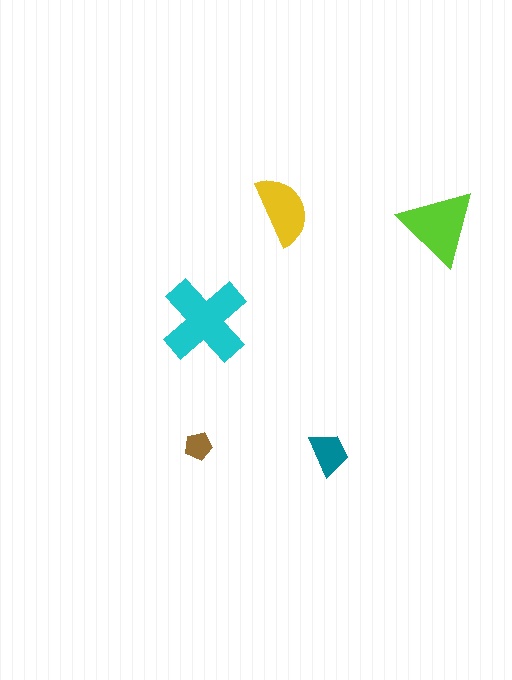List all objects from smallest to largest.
The brown pentagon, the teal trapezoid, the yellow semicircle, the lime triangle, the cyan cross.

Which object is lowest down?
The teal trapezoid is bottommost.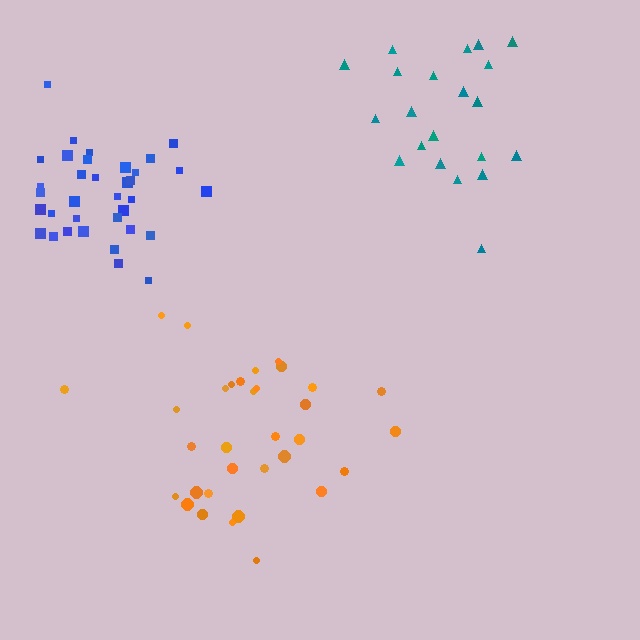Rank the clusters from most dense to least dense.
blue, orange, teal.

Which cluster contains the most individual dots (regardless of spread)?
Blue (35).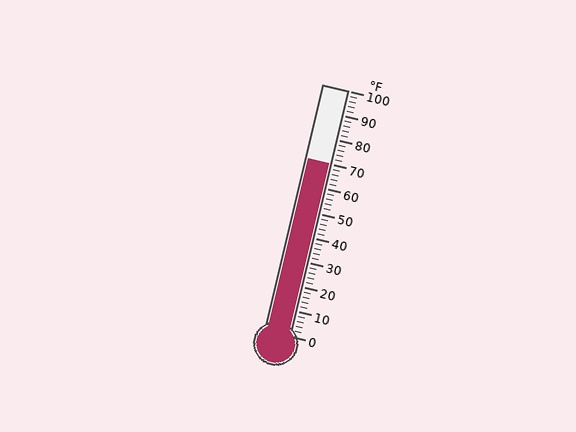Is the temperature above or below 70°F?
The temperature is at 70°F.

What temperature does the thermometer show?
The thermometer shows approximately 70°F.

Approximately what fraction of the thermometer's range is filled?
The thermometer is filled to approximately 70% of its range.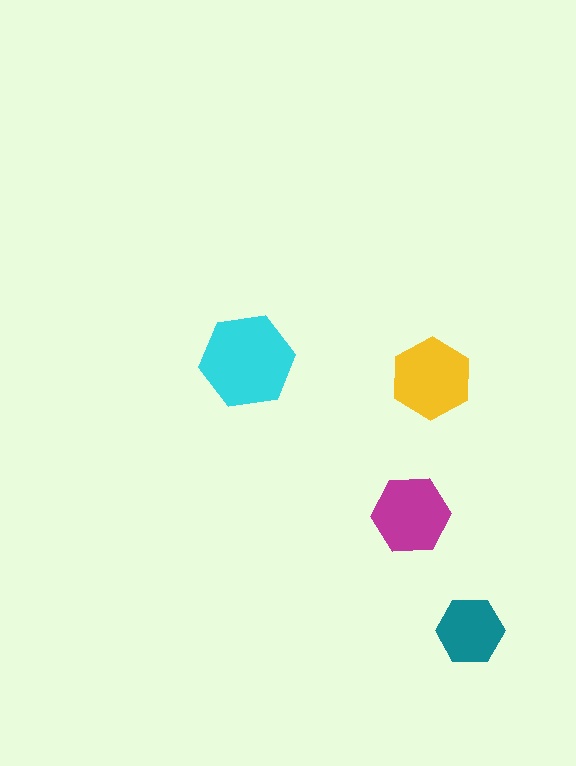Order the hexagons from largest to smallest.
the cyan one, the yellow one, the magenta one, the teal one.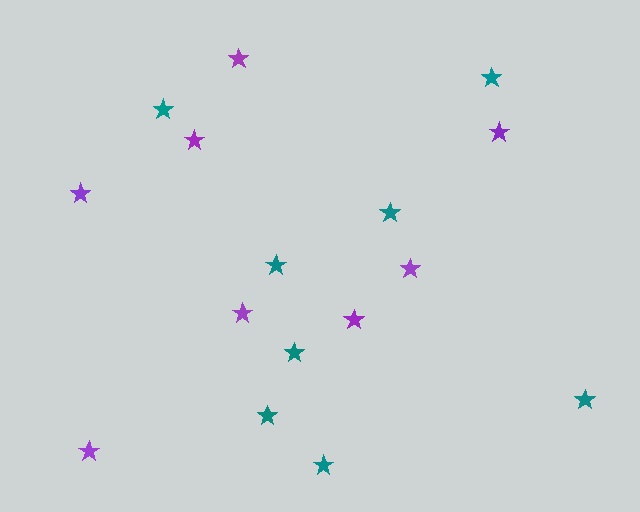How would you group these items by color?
There are 2 groups: one group of teal stars (8) and one group of purple stars (8).